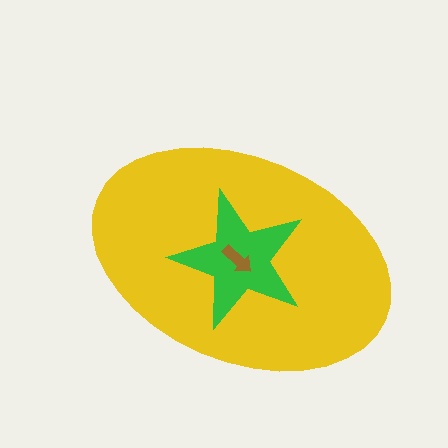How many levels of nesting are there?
3.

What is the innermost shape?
The brown arrow.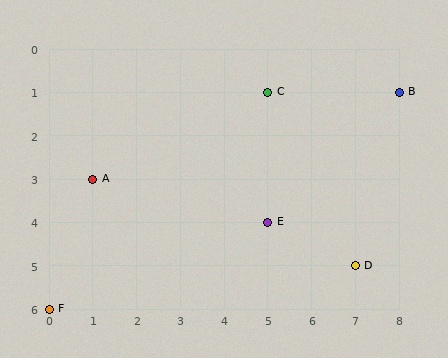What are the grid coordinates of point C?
Point C is at grid coordinates (5, 1).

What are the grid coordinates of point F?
Point F is at grid coordinates (0, 6).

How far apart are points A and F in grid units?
Points A and F are 1 column and 3 rows apart (about 3.2 grid units diagonally).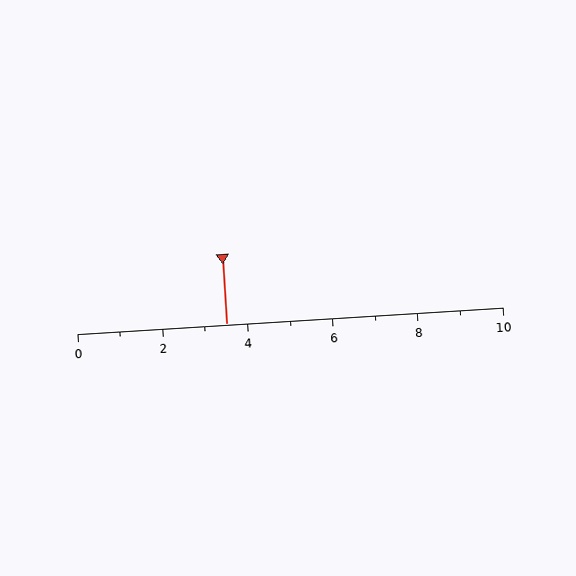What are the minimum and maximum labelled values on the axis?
The axis runs from 0 to 10.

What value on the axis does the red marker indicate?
The marker indicates approximately 3.5.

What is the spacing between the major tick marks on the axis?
The major ticks are spaced 2 apart.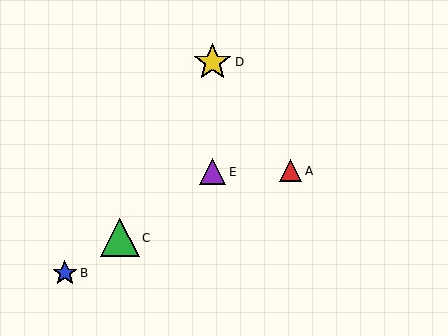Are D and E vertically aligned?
Yes, both are at x≈213.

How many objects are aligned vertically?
2 objects (D, E) are aligned vertically.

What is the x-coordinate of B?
Object B is at x≈65.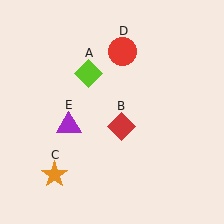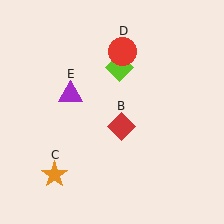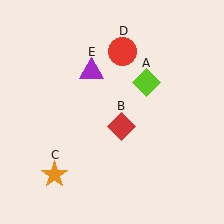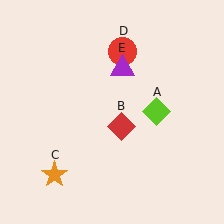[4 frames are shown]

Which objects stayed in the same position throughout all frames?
Red diamond (object B) and orange star (object C) and red circle (object D) remained stationary.